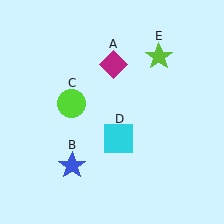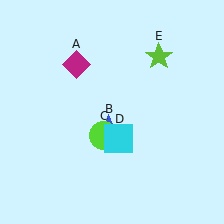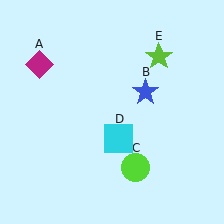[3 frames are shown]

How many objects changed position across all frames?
3 objects changed position: magenta diamond (object A), blue star (object B), lime circle (object C).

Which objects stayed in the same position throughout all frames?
Cyan square (object D) and lime star (object E) remained stationary.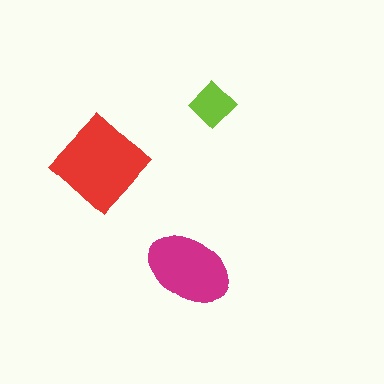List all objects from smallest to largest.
The lime diamond, the magenta ellipse, the red diamond.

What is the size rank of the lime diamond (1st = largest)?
3rd.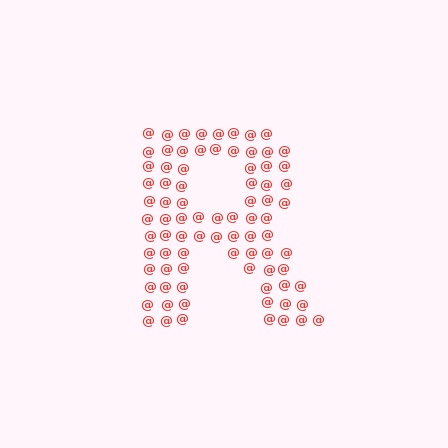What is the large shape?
The large shape is the letter R.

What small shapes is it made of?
It is made of small at signs.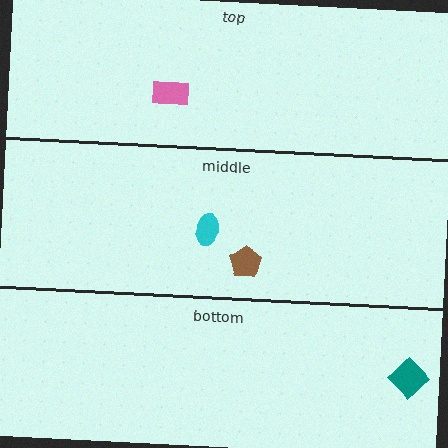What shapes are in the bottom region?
The teal diamond.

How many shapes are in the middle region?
2.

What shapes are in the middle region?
The cyan ellipse, the brown pentagon.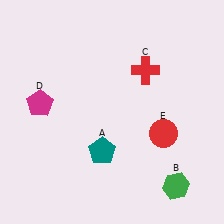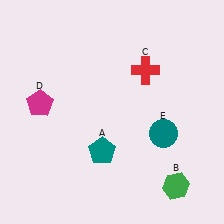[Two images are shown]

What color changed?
The circle (E) changed from red in Image 1 to teal in Image 2.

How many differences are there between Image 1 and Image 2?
There is 1 difference between the two images.